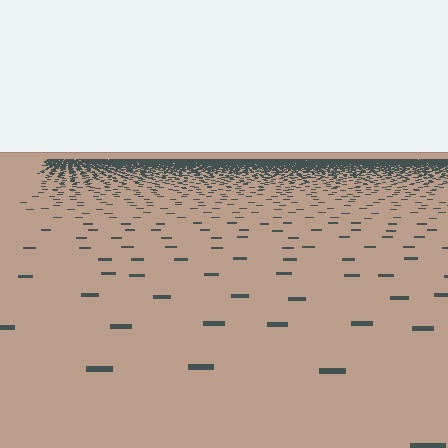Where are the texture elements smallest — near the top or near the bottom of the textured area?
Near the top.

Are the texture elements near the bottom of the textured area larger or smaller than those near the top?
Larger. Near the bottom, elements are closer to the viewer and appear at a bigger on-screen size.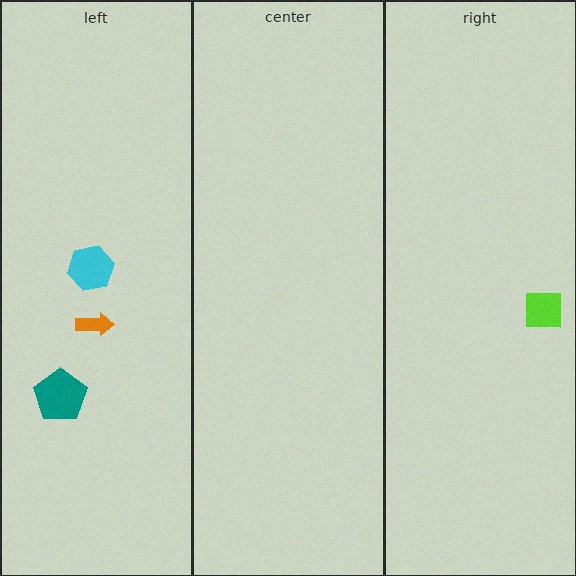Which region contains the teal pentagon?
The left region.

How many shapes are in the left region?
3.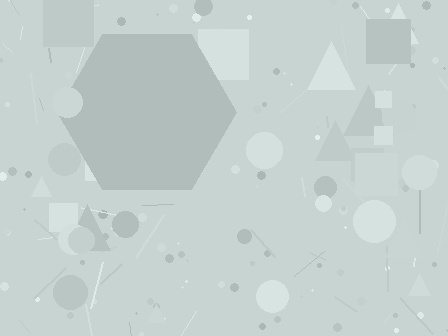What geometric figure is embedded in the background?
A hexagon is embedded in the background.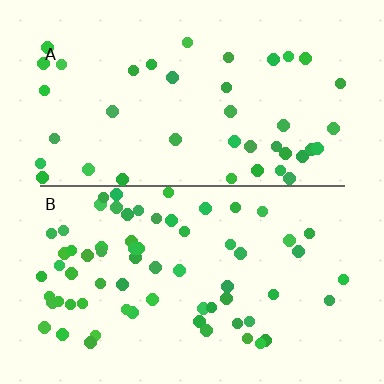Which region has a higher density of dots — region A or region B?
B (the bottom).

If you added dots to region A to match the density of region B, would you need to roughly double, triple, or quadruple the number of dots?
Approximately double.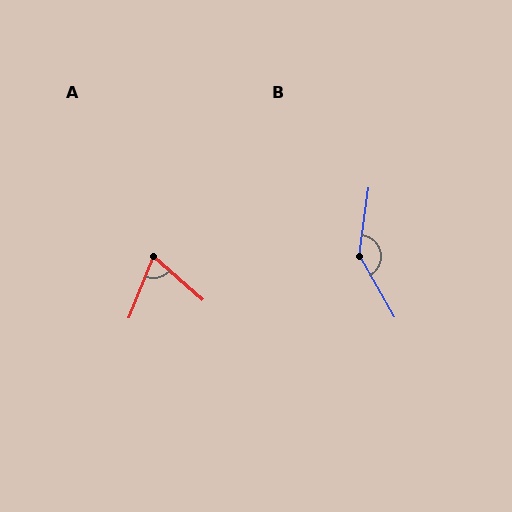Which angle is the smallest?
A, at approximately 70 degrees.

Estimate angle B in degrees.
Approximately 143 degrees.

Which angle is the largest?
B, at approximately 143 degrees.